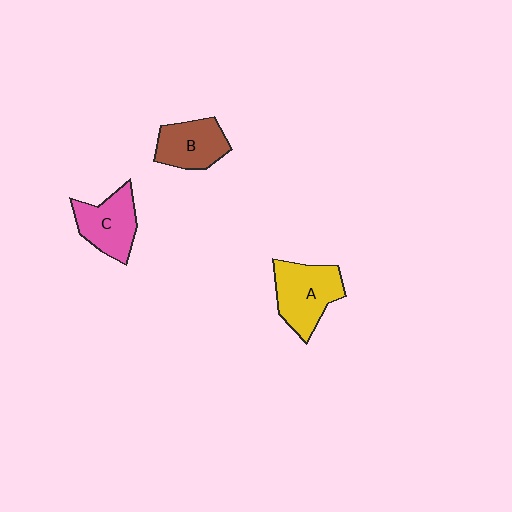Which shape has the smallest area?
Shape B (brown).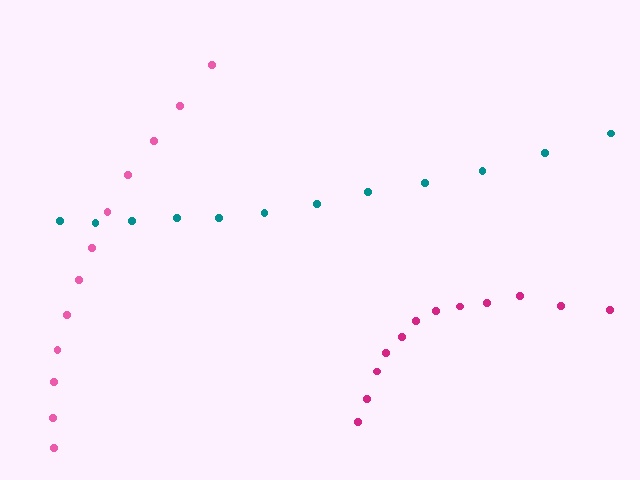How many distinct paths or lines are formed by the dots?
There are 3 distinct paths.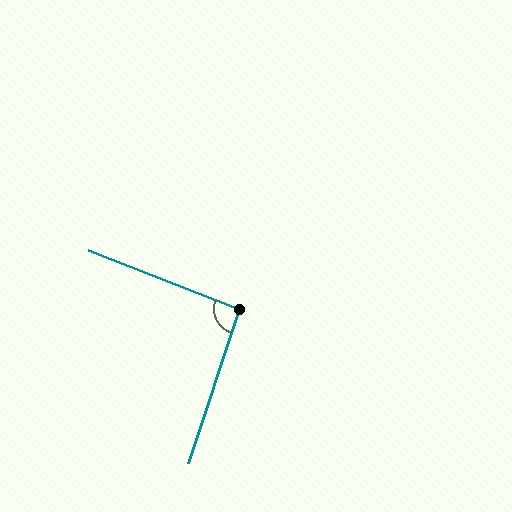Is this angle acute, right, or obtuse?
It is approximately a right angle.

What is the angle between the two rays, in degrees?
Approximately 93 degrees.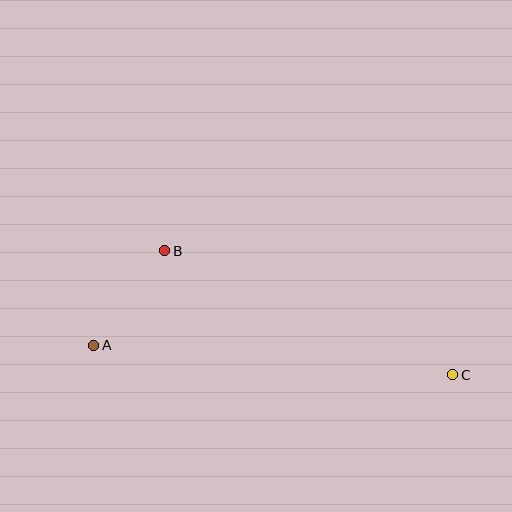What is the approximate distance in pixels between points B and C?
The distance between B and C is approximately 314 pixels.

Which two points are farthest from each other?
Points A and C are farthest from each other.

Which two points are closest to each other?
Points A and B are closest to each other.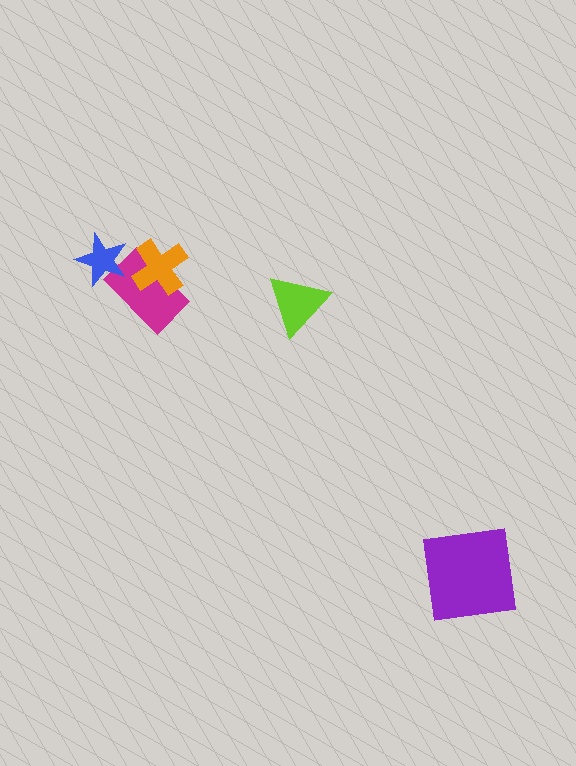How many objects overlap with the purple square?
0 objects overlap with the purple square.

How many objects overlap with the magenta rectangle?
2 objects overlap with the magenta rectangle.